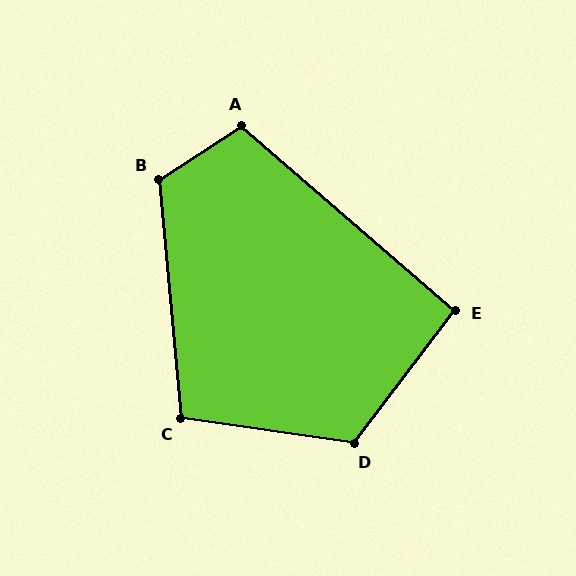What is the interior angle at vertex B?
Approximately 118 degrees (obtuse).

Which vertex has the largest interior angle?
D, at approximately 119 degrees.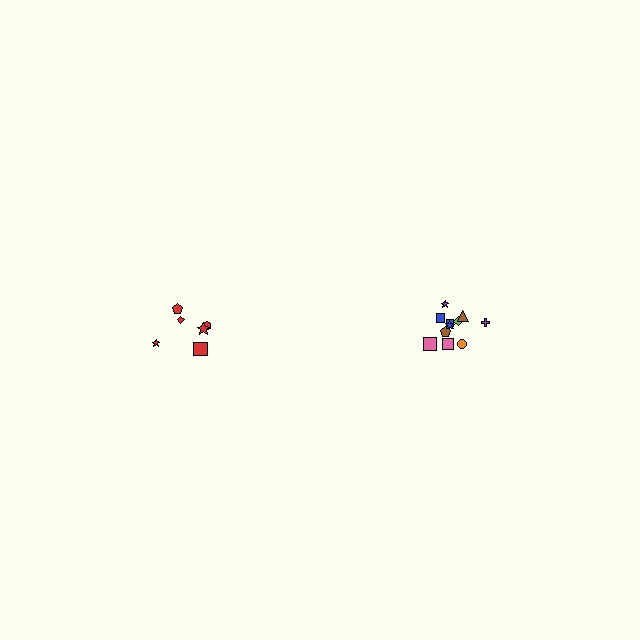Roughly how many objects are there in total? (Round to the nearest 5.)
Roughly 20 objects in total.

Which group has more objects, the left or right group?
The right group.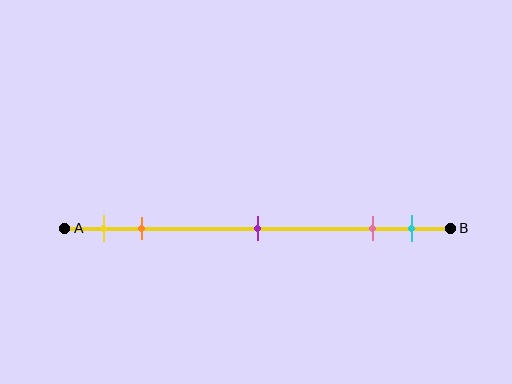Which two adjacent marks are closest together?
The pink and cyan marks are the closest adjacent pair.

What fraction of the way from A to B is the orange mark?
The orange mark is approximately 20% (0.2) of the way from A to B.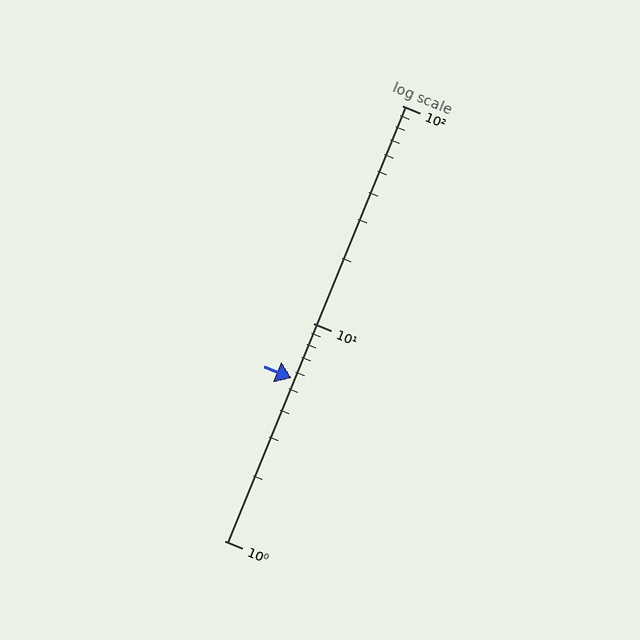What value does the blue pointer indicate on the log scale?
The pointer indicates approximately 5.6.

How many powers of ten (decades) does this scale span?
The scale spans 2 decades, from 1 to 100.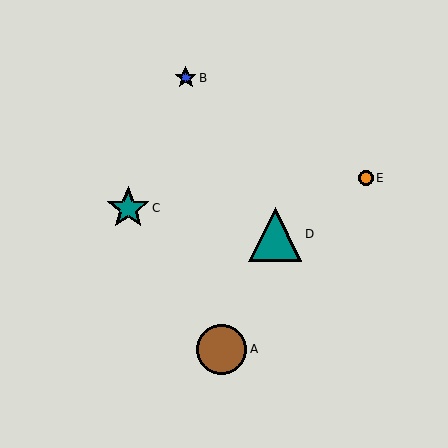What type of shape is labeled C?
Shape C is a teal star.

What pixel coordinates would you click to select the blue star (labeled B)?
Click at (186, 78) to select the blue star B.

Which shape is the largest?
The teal triangle (labeled D) is the largest.